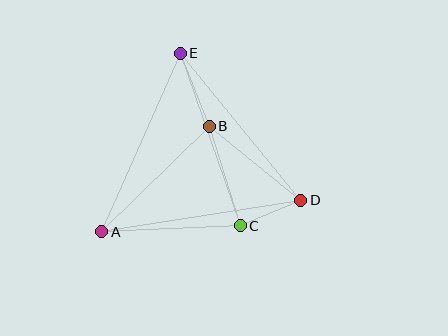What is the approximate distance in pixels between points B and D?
The distance between B and D is approximately 118 pixels.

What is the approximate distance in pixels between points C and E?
The distance between C and E is approximately 183 pixels.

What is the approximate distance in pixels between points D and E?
The distance between D and E is approximately 190 pixels.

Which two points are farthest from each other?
Points A and D are farthest from each other.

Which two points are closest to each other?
Points C and D are closest to each other.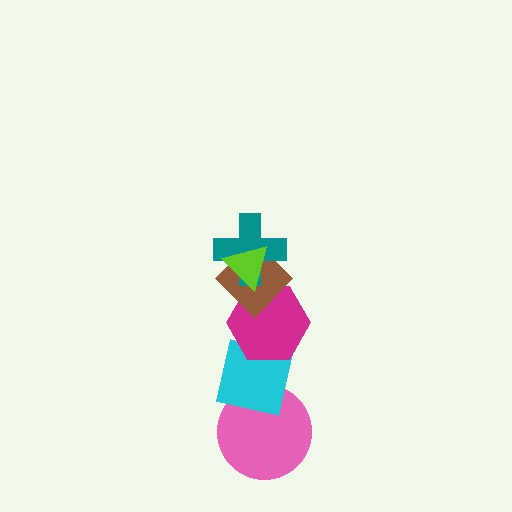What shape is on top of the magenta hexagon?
The brown diamond is on top of the magenta hexagon.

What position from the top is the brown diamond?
The brown diamond is 3rd from the top.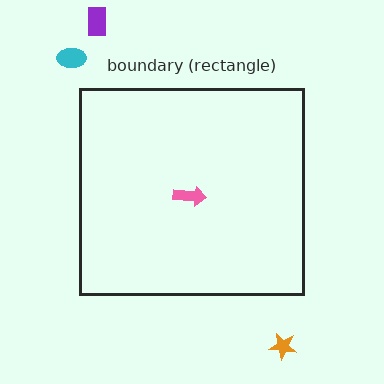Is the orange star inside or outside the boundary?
Outside.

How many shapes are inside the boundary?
1 inside, 3 outside.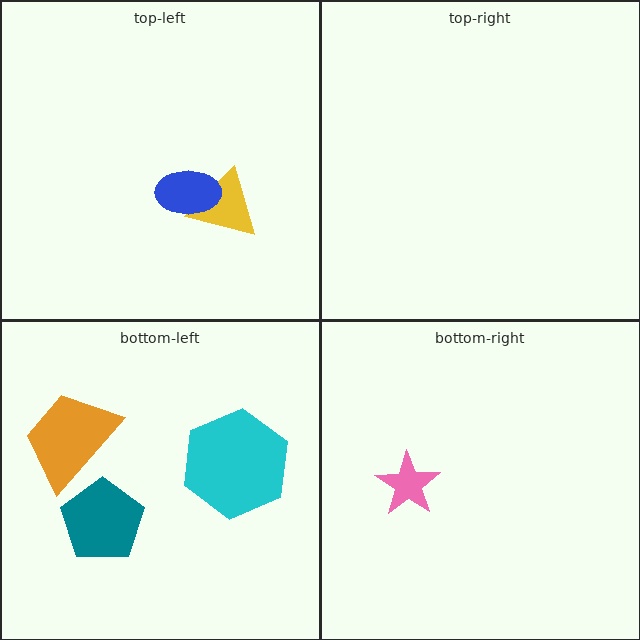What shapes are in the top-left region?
The yellow triangle, the blue ellipse.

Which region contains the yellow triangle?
The top-left region.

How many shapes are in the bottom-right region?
1.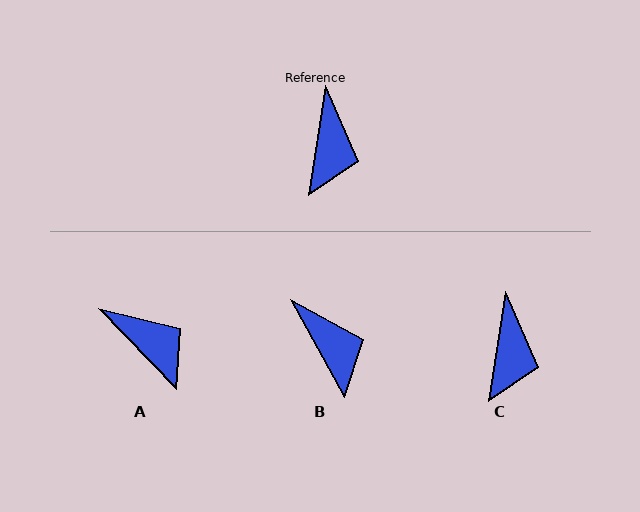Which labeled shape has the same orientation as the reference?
C.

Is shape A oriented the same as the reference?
No, it is off by about 53 degrees.